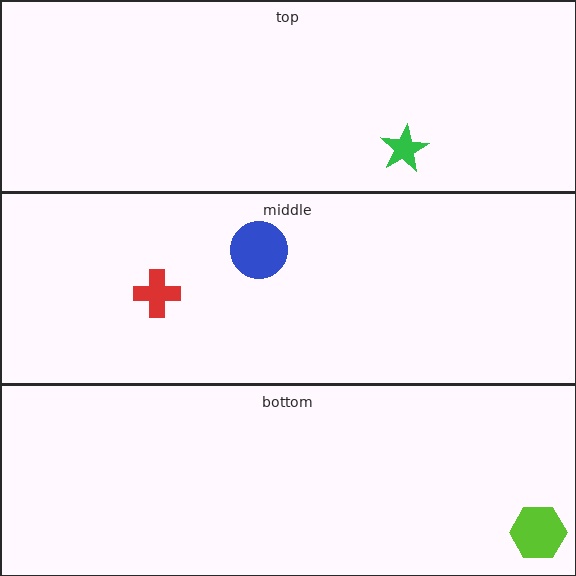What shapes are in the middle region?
The blue circle, the red cross.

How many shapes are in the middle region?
2.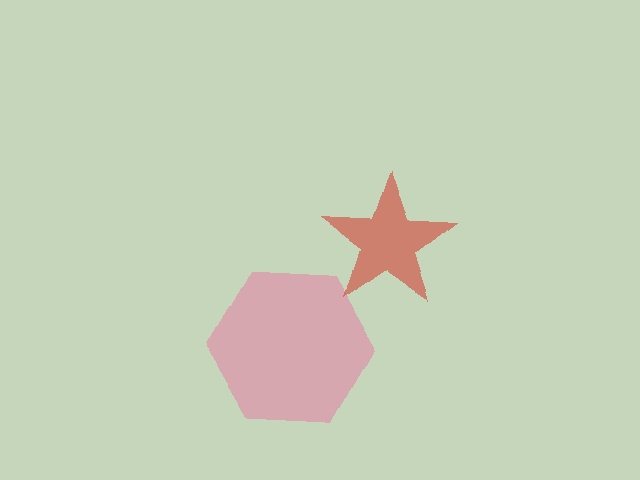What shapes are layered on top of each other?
The layered shapes are: a pink hexagon, a red star.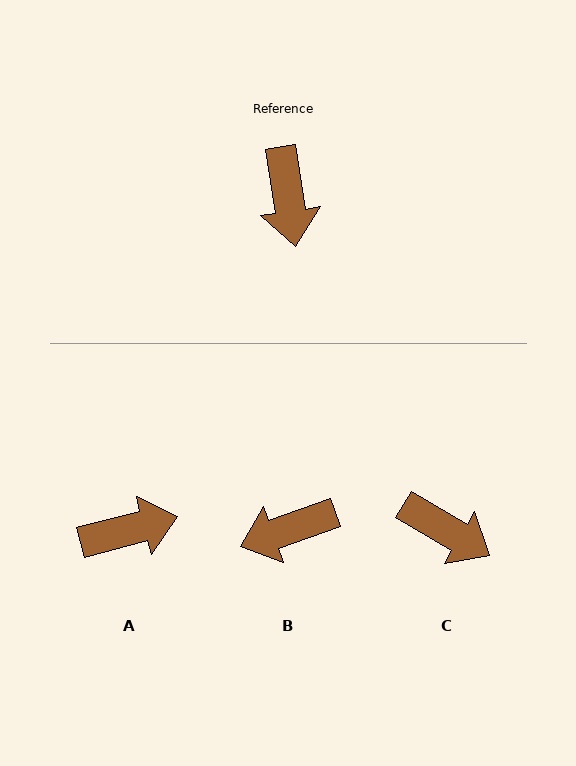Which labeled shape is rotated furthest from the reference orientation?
A, about 96 degrees away.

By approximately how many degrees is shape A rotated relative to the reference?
Approximately 96 degrees counter-clockwise.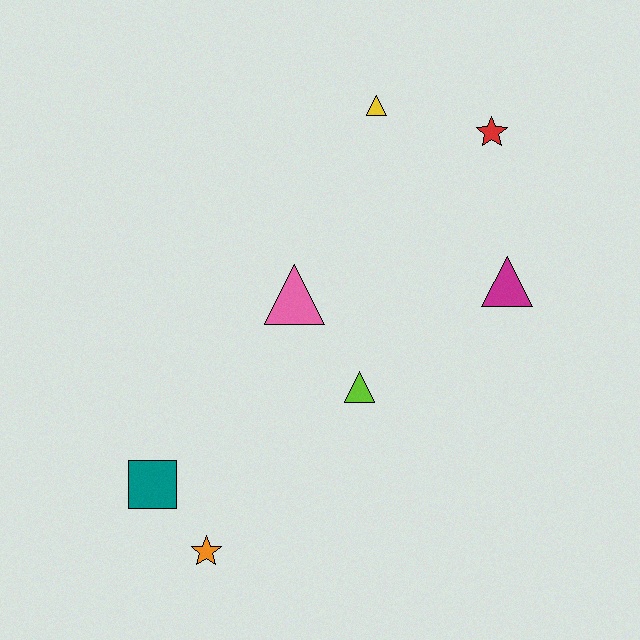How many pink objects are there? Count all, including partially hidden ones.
There is 1 pink object.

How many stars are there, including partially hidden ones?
There are 2 stars.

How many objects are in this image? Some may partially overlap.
There are 7 objects.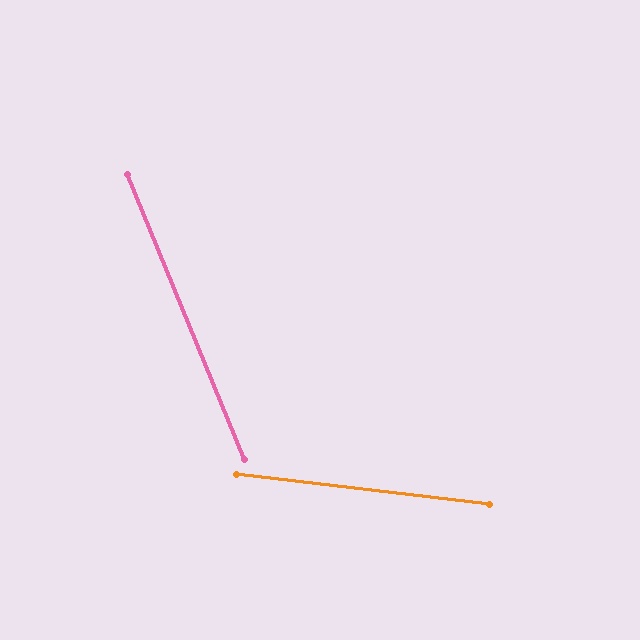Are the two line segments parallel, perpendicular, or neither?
Neither parallel nor perpendicular — they differ by about 61°.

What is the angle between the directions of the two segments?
Approximately 61 degrees.